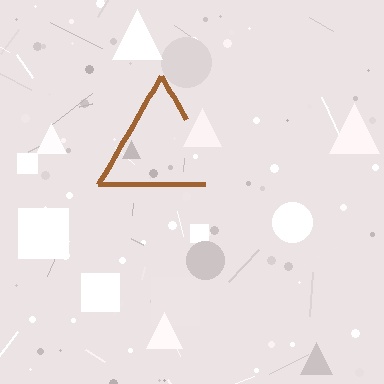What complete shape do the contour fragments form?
The contour fragments form a triangle.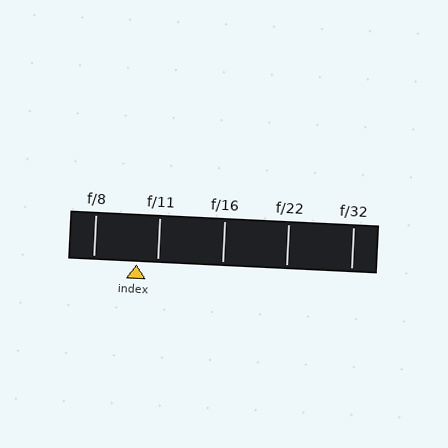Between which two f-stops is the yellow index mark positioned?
The index mark is between f/8 and f/11.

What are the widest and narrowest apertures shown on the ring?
The widest aperture shown is f/8 and the narrowest is f/32.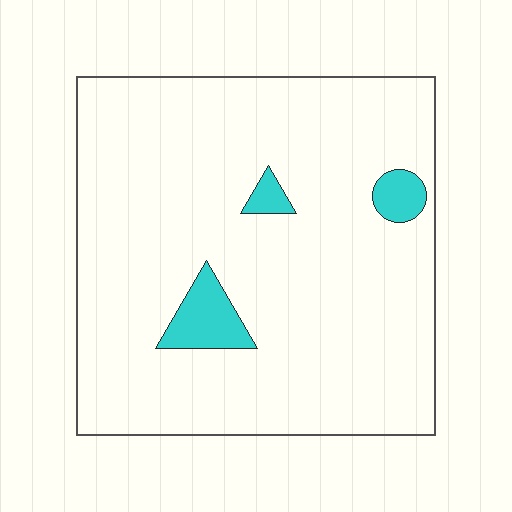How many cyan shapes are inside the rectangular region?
3.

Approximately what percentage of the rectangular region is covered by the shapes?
Approximately 5%.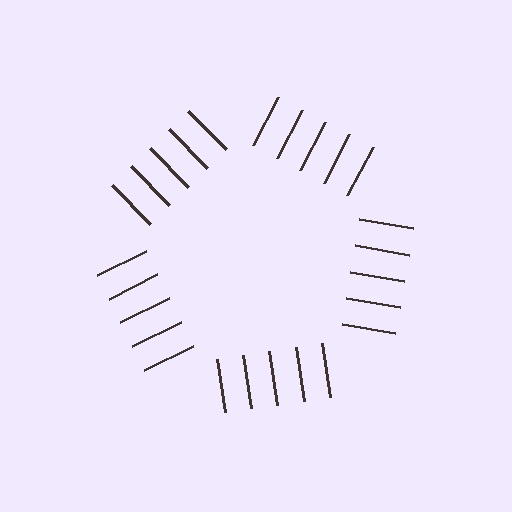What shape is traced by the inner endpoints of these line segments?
An illusory pentagon — the line segments terminate on its edges but no continuous stroke is drawn.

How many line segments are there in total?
25 — 5 along each of the 5 edges.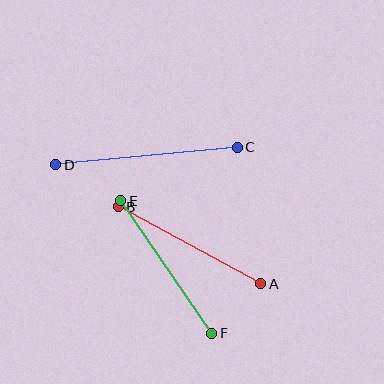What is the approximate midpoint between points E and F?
The midpoint is at approximately (166, 267) pixels.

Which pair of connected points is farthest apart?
Points C and D are farthest apart.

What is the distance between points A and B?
The distance is approximately 162 pixels.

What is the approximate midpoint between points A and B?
The midpoint is at approximately (190, 245) pixels.